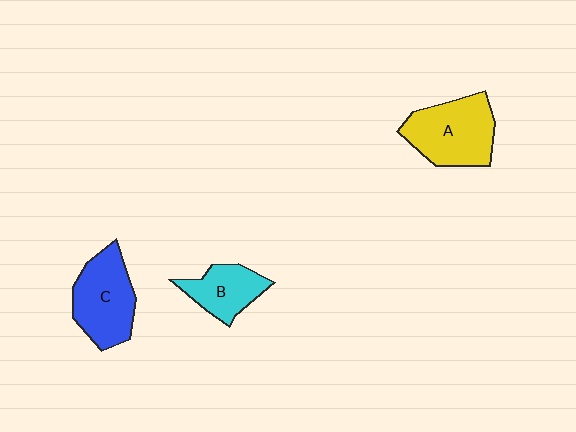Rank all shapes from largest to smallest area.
From largest to smallest: A (yellow), C (blue), B (cyan).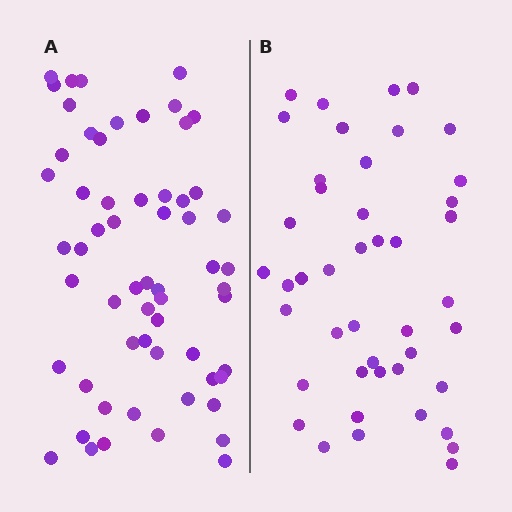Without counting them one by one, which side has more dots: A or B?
Region A (the left region) has more dots.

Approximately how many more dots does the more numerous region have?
Region A has approximately 15 more dots than region B.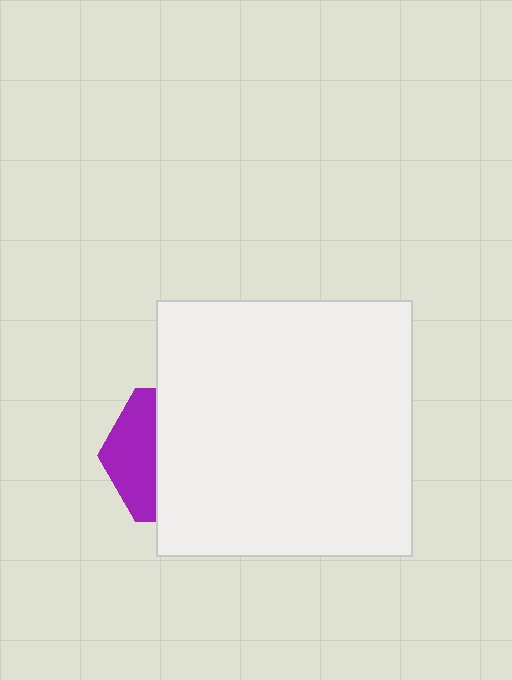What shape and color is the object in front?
The object in front is a white square.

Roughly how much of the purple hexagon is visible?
A small part of it is visible (roughly 34%).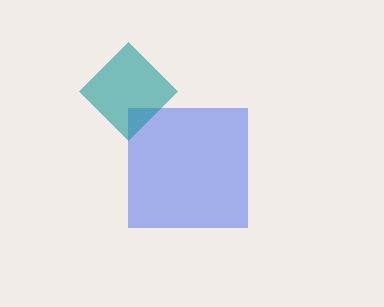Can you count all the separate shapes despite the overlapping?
Yes, there are 2 separate shapes.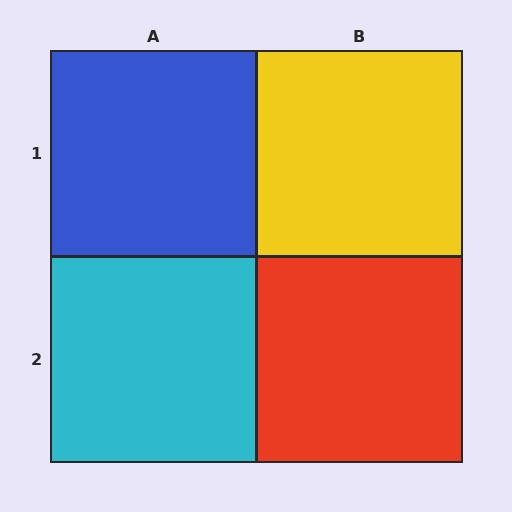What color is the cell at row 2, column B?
Red.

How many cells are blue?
1 cell is blue.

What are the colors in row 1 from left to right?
Blue, yellow.